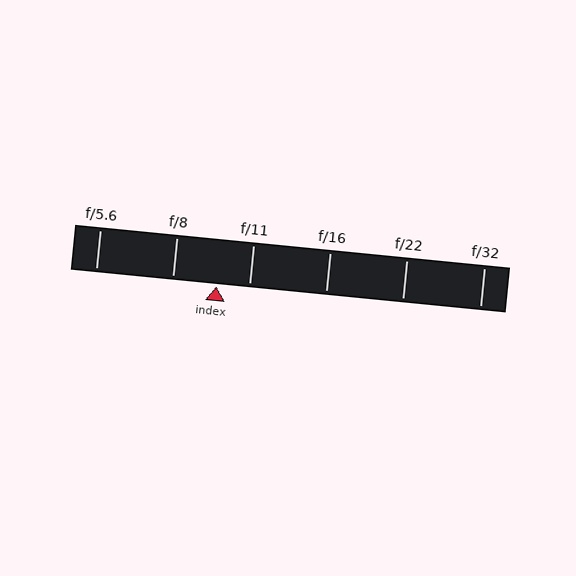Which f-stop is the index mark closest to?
The index mark is closest to f/11.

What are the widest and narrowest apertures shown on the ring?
The widest aperture shown is f/5.6 and the narrowest is f/32.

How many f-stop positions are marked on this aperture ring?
There are 6 f-stop positions marked.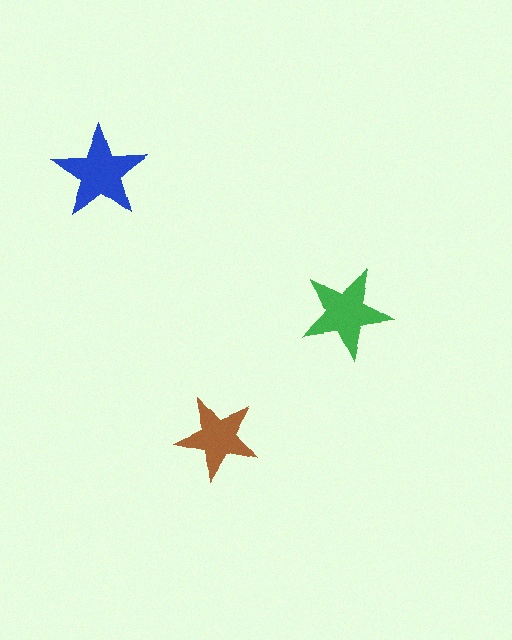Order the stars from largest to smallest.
the blue one, the green one, the brown one.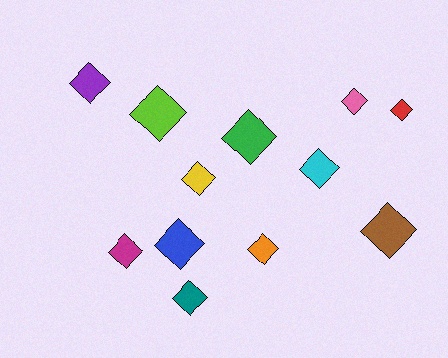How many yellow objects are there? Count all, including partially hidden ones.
There is 1 yellow object.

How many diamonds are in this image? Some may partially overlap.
There are 12 diamonds.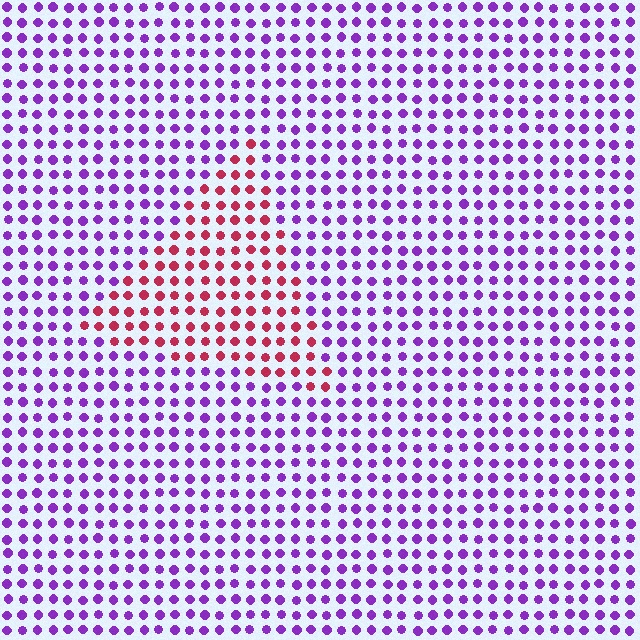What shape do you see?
I see a triangle.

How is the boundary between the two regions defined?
The boundary is defined purely by a slight shift in hue (about 65 degrees). Spacing, size, and orientation are identical on both sides.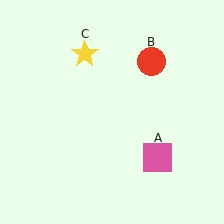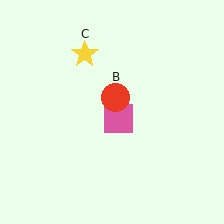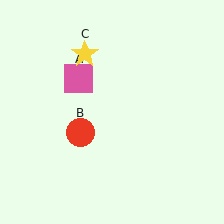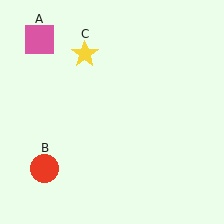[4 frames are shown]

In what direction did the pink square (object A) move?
The pink square (object A) moved up and to the left.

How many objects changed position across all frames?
2 objects changed position: pink square (object A), red circle (object B).